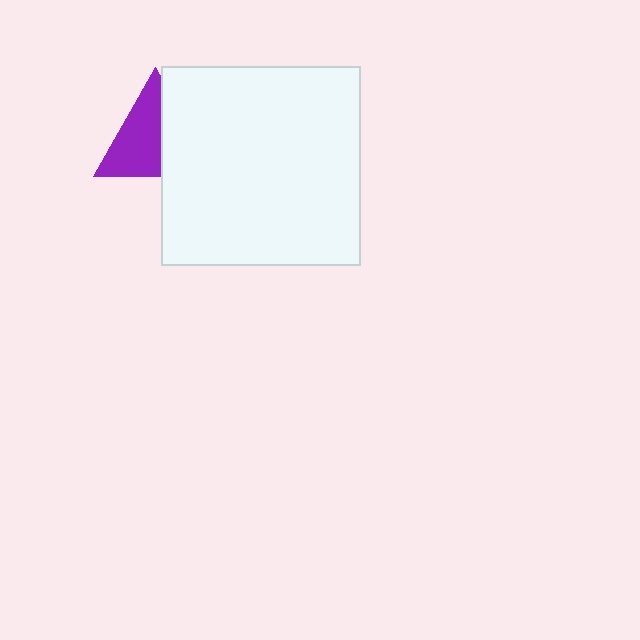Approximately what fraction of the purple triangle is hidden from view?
Roughly 41% of the purple triangle is hidden behind the white square.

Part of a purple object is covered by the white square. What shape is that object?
It is a triangle.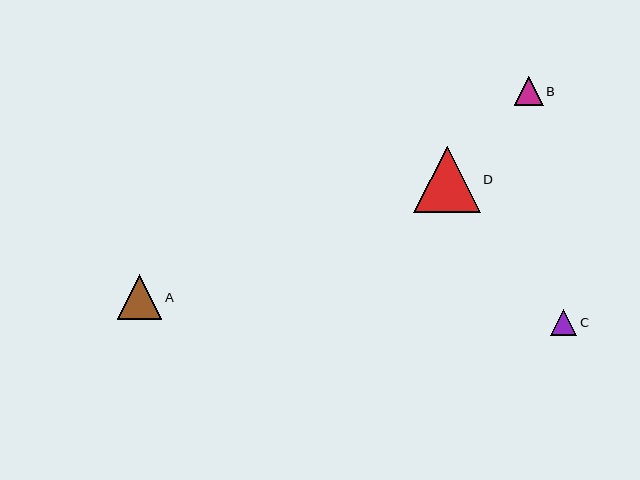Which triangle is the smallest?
Triangle C is the smallest with a size of approximately 26 pixels.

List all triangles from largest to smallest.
From largest to smallest: D, A, B, C.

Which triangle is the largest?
Triangle D is the largest with a size of approximately 66 pixels.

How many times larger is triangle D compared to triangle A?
Triangle D is approximately 1.5 times the size of triangle A.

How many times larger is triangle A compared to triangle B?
Triangle A is approximately 1.5 times the size of triangle B.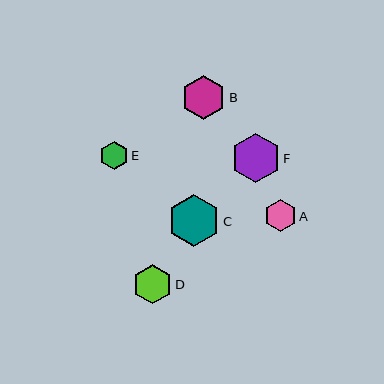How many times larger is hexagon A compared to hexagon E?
Hexagon A is approximately 1.1 times the size of hexagon E.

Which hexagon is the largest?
Hexagon C is the largest with a size of approximately 52 pixels.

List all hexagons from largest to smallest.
From largest to smallest: C, F, B, D, A, E.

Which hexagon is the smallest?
Hexagon E is the smallest with a size of approximately 29 pixels.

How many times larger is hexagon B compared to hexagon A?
Hexagon B is approximately 1.4 times the size of hexagon A.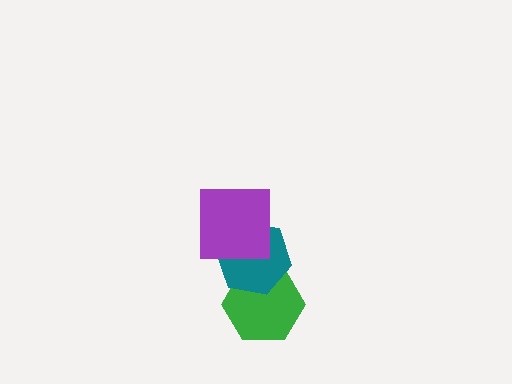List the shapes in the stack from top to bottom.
From top to bottom: the purple square, the teal hexagon, the green hexagon.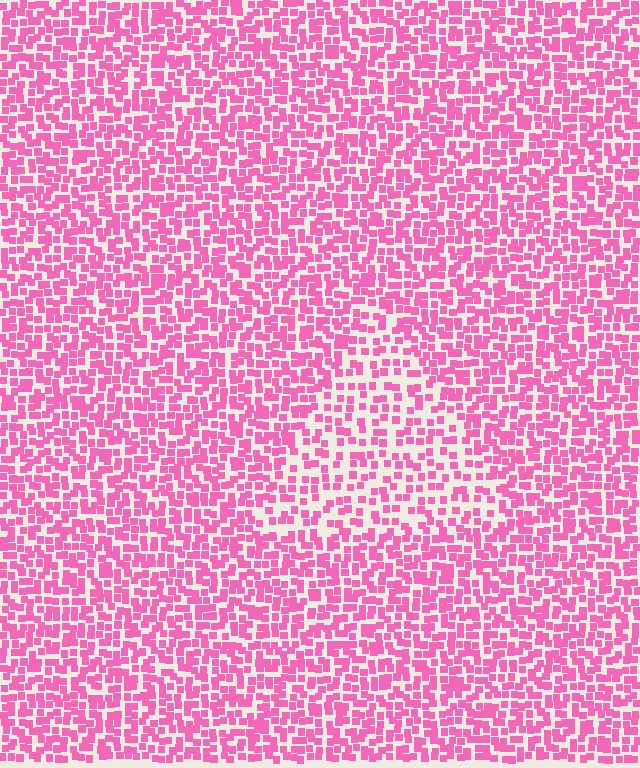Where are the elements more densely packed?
The elements are more densely packed outside the triangle boundary.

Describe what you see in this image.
The image contains small pink elements arranged at two different densities. A triangle-shaped region is visible where the elements are less densely packed than the surrounding area.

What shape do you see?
I see a triangle.